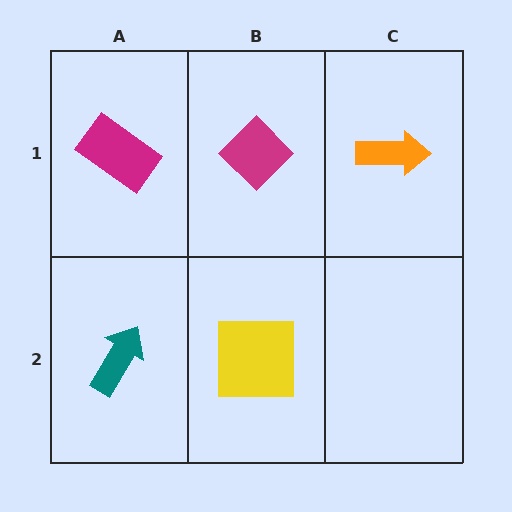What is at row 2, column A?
A teal arrow.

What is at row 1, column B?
A magenta diamond.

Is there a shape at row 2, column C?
No, that cell is empty.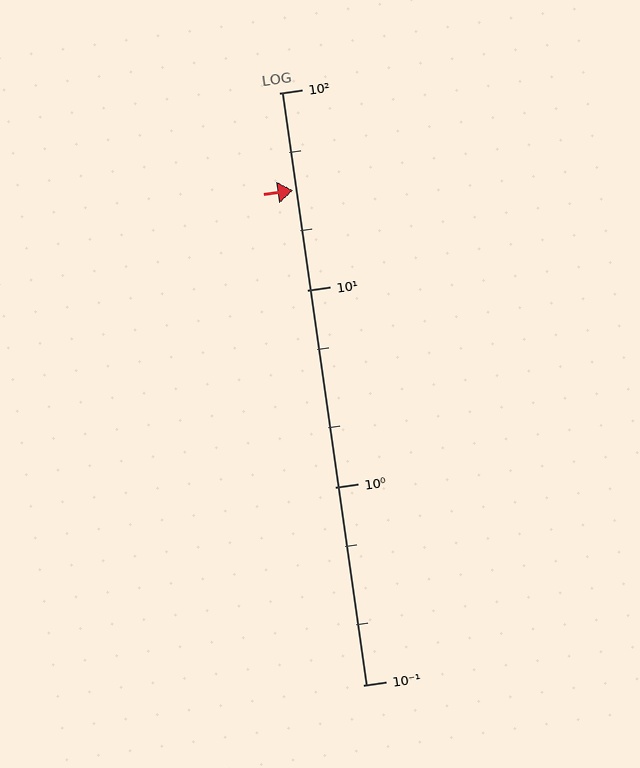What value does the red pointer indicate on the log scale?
The pointer indicates approximately 32.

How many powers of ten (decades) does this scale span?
The scale spans 3 decades, from 0.1 to 100.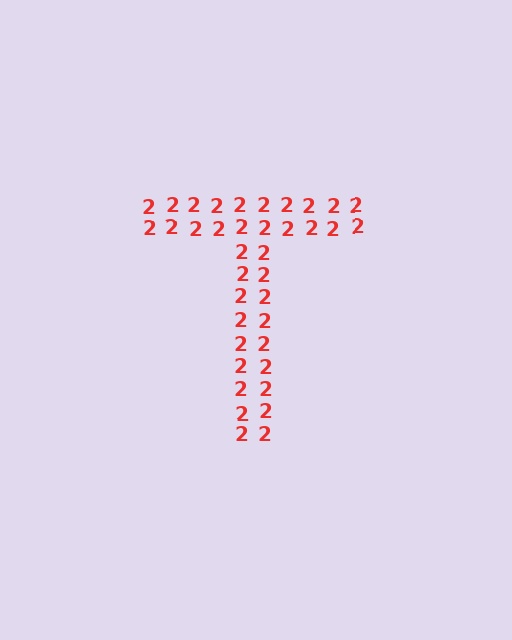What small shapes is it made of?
It is made of small digit 2's.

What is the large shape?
The large shape is the letter T.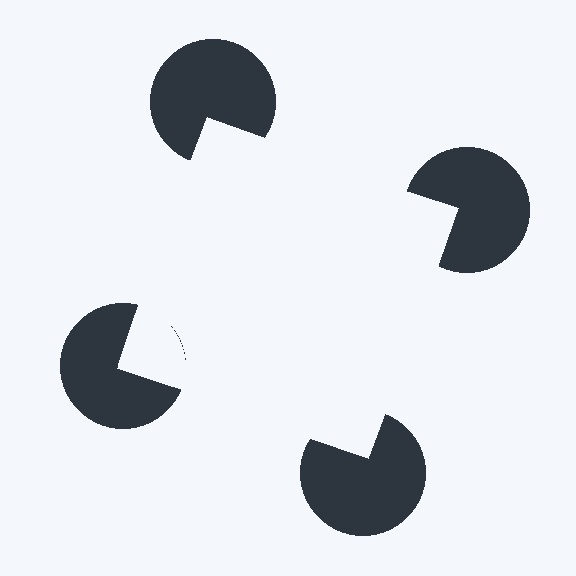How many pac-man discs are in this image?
There are 4 — one at each vertex of the illusory square.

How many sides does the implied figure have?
4 sides.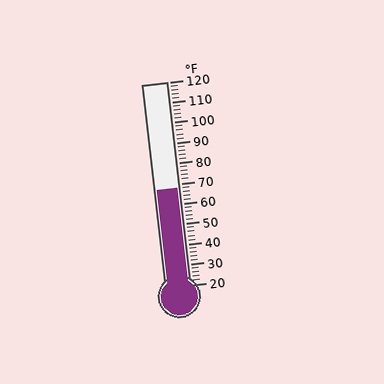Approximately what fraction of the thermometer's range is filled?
The thermometer is filled to approximately 50% of its range.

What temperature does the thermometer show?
The thermometer shows approximately 68°F.